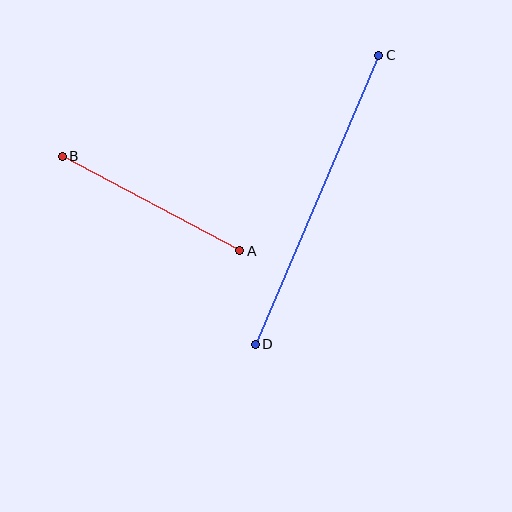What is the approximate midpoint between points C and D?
The midpoint is at approximately (317, 200) pixels.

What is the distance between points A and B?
The distance is approximately 201 pixels.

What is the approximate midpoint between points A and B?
The midpoint is at approximately (151, 203) pixels.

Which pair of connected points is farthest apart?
Points C and D are farthest apart.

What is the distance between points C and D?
The distance is approximately 314 pixels.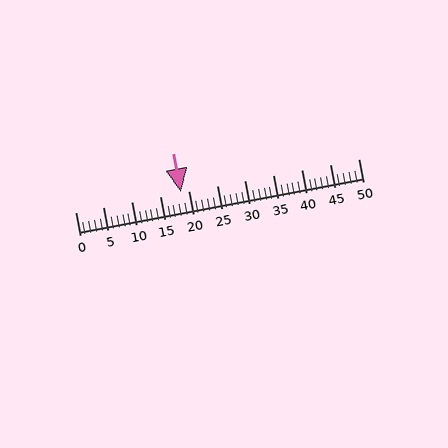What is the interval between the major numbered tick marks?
The major tick marks are spaced 5 units apart.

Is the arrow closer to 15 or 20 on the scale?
The arrow is closer to 20.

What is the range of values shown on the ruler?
The ruler shows values from 0 to 50.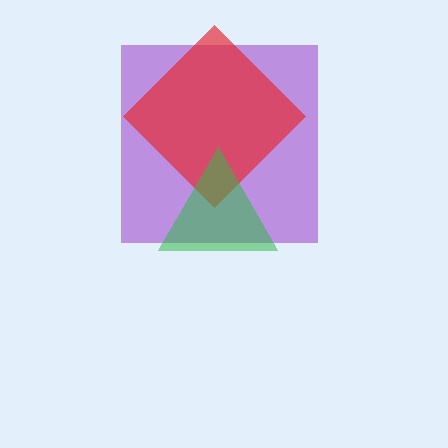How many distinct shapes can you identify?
There are 3 distinct shapes: a purple square, a red diamond, a green triangle.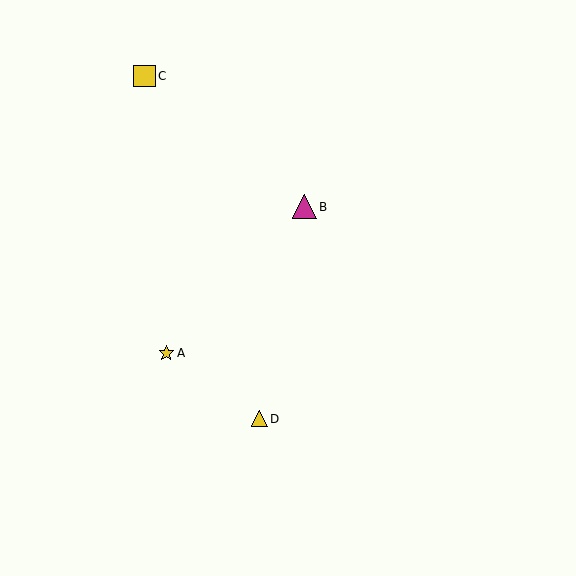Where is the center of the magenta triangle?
The center of the magenta triangle is at (305, 207).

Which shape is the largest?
The magenta triangle (labeled B) is the largest.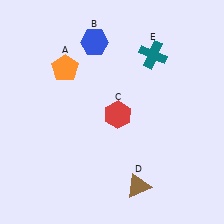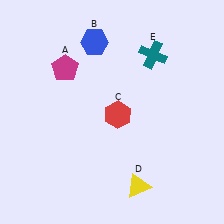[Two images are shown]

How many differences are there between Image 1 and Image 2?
There are 2 differences between the two images.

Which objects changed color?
A changed from orange to magenta. D changed from brown to yellow.